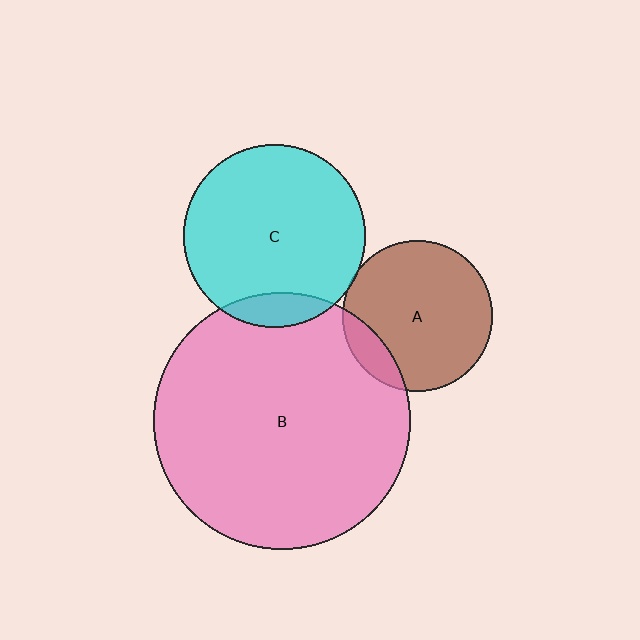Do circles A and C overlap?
Yes.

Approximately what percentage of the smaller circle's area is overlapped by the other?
Approximately 5%.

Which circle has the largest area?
Circle B (pink).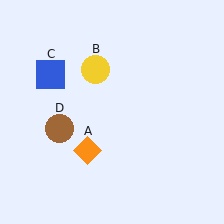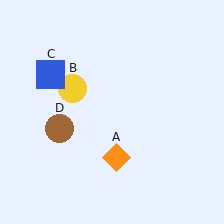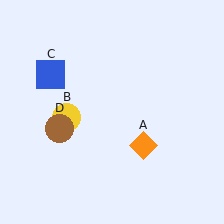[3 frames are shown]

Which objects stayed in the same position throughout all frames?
Blue square (object C) and brown circle (object D) remained stationary.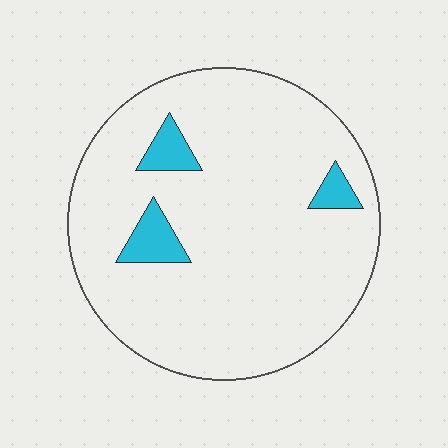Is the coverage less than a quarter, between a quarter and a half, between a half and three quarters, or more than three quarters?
Less than a quarter.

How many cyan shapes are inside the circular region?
3.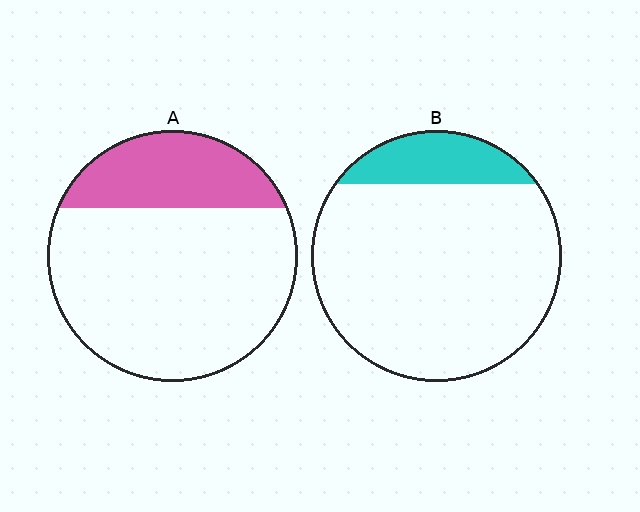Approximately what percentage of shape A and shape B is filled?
A is approximately 25% and B is approximately 15%.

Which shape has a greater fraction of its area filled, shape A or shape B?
Shape A.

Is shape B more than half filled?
No.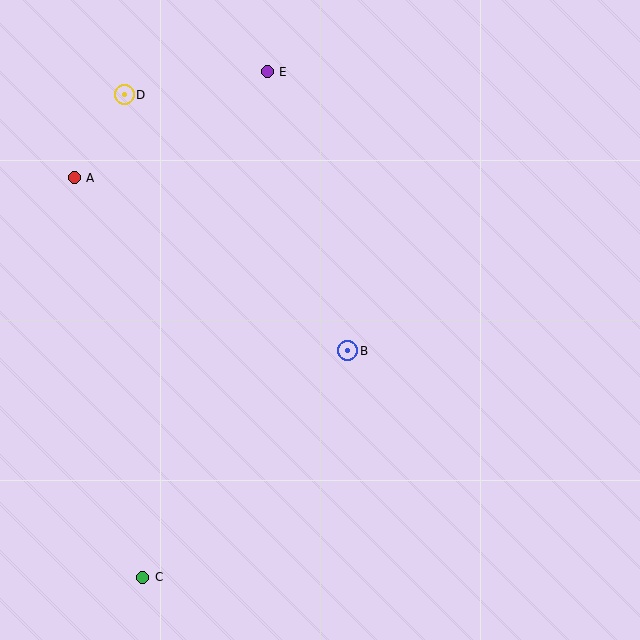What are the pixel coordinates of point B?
Point B is at (348, 351).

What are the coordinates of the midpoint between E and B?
The midpoint between E and B is at (307, 211).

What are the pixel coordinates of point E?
Point E is at (267, 72).